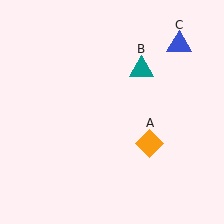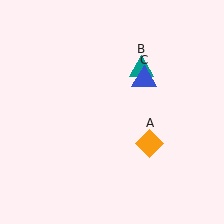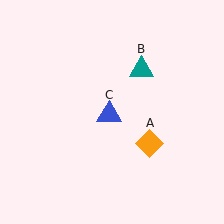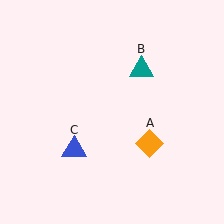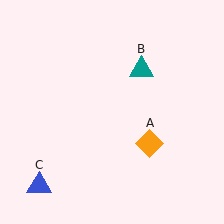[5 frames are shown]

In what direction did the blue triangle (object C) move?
The blue triangle (object C) moved down and to the left.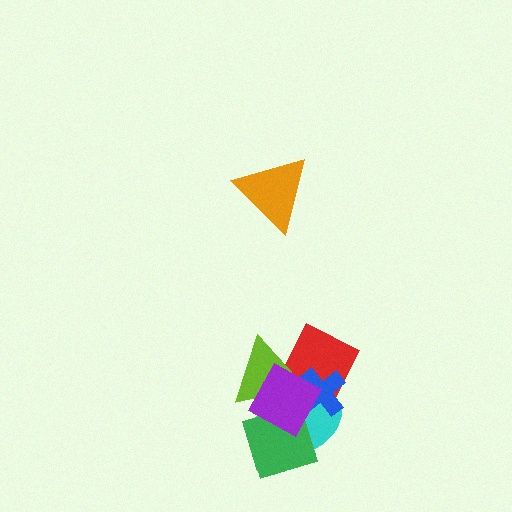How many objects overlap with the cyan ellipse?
5 objects overlap with the cyan ellipse.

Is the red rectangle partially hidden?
Yes, it is partially covered by another shape.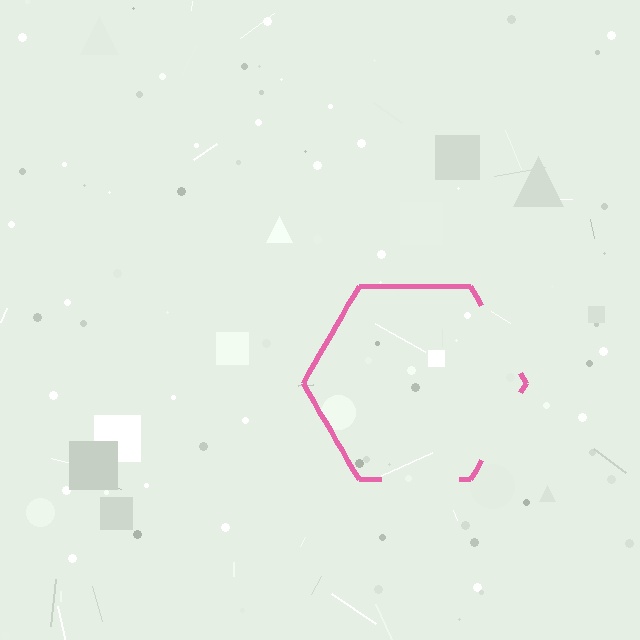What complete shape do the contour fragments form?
The contour fragments form a hexagon.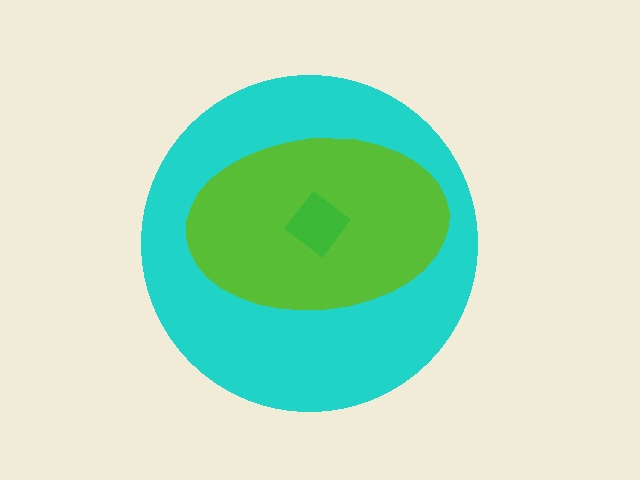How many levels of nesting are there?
3.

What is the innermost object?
The green diamond.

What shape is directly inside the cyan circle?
The lime ellipse.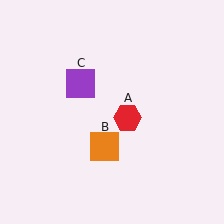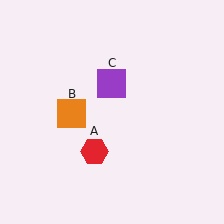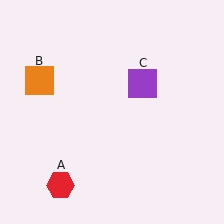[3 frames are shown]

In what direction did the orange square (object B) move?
The orange square (object B) moved up and to the left.